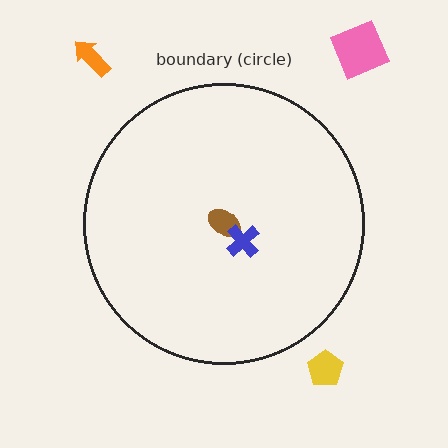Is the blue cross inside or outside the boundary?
Inside.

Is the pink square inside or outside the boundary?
Outside.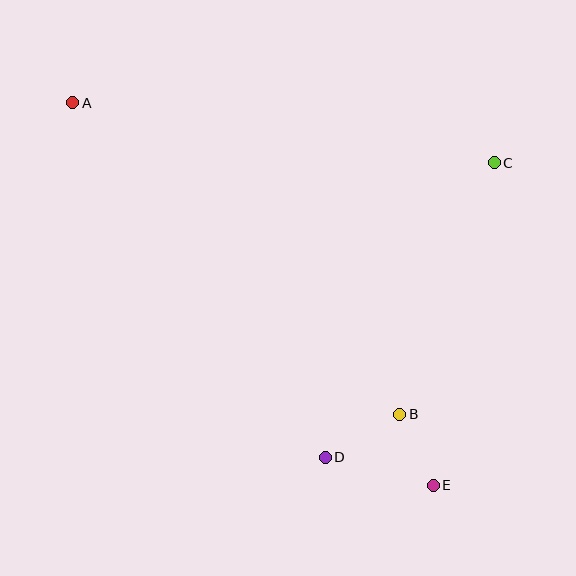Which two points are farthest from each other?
Points A and E are farthest from each other.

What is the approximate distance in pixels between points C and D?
The distance between C and D is approximately 340 pixels.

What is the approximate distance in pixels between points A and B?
The distance between A and B is approximately 451 pixels.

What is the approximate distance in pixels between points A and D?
The distance between A and D is approximately 435 pixels.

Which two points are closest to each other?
Points B and E are closest to each other.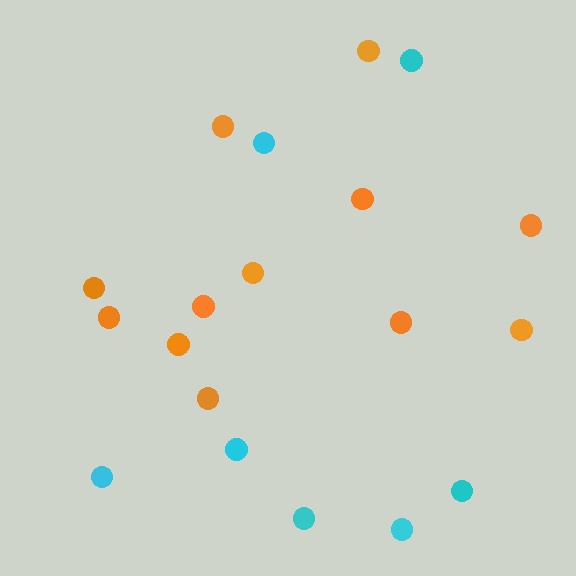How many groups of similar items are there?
There are 2 groups: one group of orange circles (12) and one group of cyan circles (7).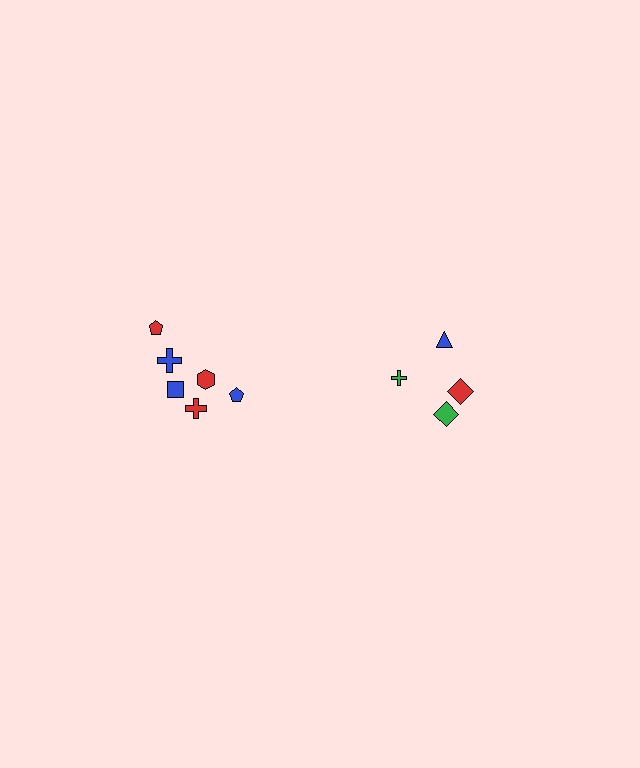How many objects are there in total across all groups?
There are 10 objects.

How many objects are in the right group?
There are 4 objects.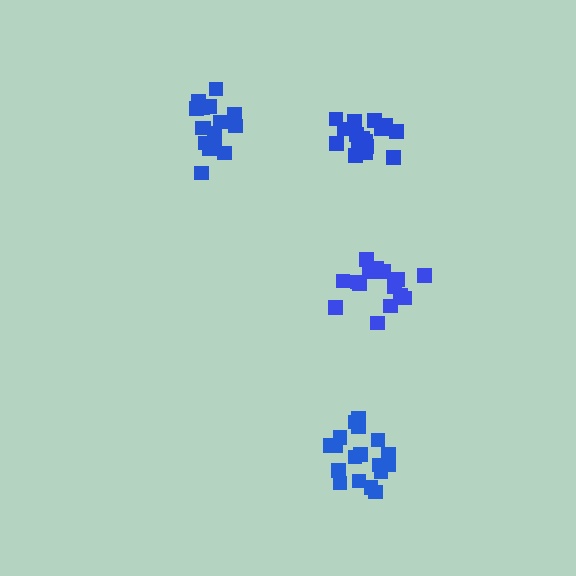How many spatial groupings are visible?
There are 4 spatial groupings.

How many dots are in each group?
Group 1: 15 dots, Group 2: 16 dots, Group 3: 18 dots, Group 4: 16 dots (65 total).